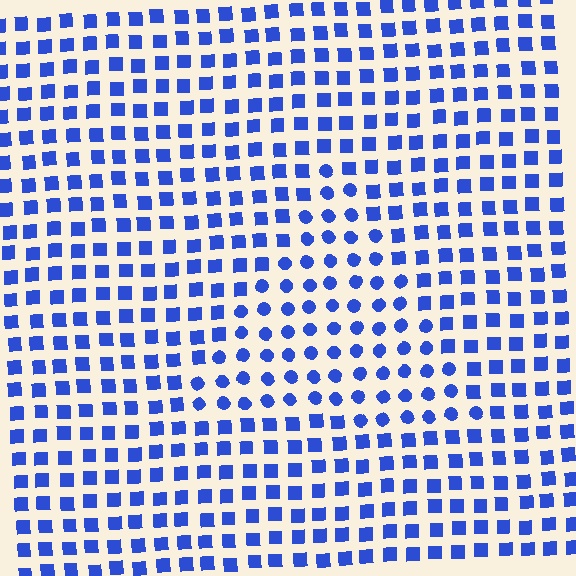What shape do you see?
I see a triangle.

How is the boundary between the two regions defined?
The boundary is defined by a change in element shape: circles inside vs. squares outside. All elements share the same color and spacing.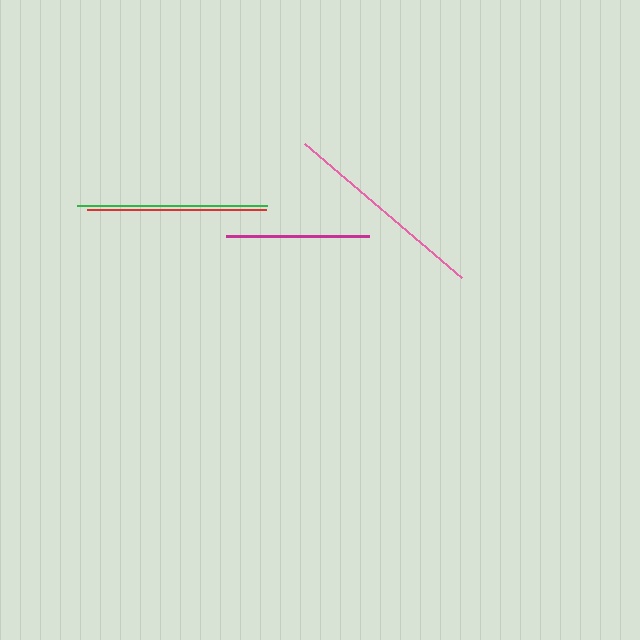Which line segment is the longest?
The pink line is the longest at approximately 207 pixels.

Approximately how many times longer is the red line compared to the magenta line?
The red line is approximately 1.2 times the length of the magenta line.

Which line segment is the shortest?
The magenta line is the shortest at approximately 143 pixels.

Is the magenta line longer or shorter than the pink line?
The pink line is longer than the magenta line.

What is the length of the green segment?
The green segment is approximately 190 pixels long.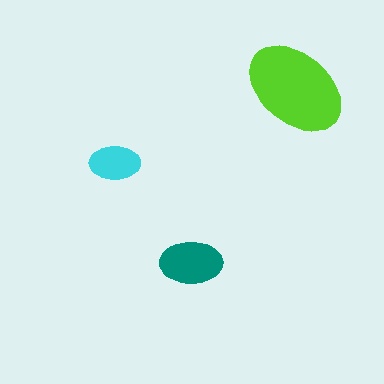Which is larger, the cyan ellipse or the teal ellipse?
The teal one.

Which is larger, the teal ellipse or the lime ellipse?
The lime one.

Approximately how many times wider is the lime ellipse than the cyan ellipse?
About 2 times wider.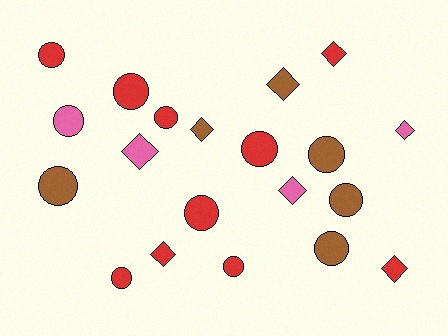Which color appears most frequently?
Red, with 10 objects.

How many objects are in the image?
There are 20 objects.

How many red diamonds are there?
There are 3 red diamonds.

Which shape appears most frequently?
Circle, with 12 objects.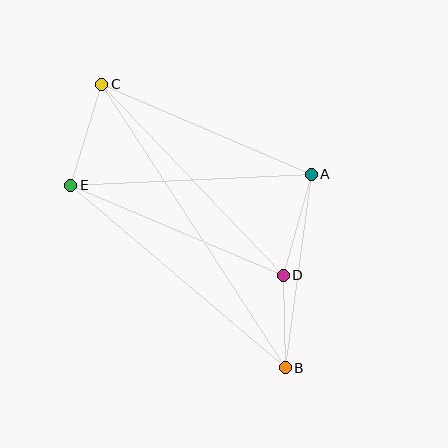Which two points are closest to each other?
Points B and D are closest to each other.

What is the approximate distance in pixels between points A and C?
The distance between A and C is approximately 228 pixels.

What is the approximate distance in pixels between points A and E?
The distance between A and E is approximately 240 pixels.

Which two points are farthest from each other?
Points B and C are farthest from each other.